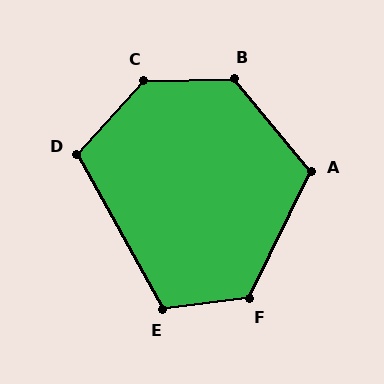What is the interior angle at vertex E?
Approximately 112 degrees (obtuse).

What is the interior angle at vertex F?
Approximately 123 degrees (obtuse).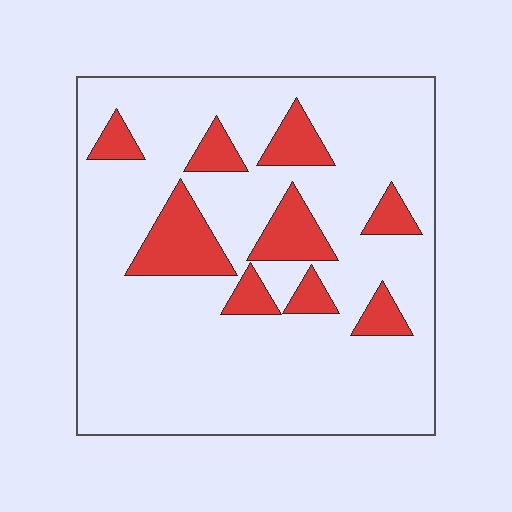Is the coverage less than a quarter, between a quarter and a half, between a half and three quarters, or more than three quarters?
Less than a quarter.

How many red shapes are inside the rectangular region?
9.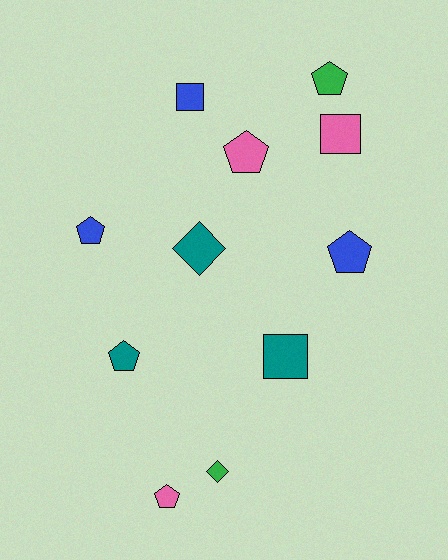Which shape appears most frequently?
Pentagon, with 6 objects.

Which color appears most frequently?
Teal, with 3 objects.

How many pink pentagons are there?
There are 2 pink pentagons.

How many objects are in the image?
There are 11 objects.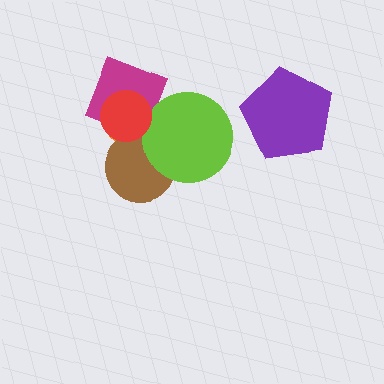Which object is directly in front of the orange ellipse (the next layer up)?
The brown circle is directly in front of the orange ellipse.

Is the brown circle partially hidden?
Yes, it is partially covered by another shape.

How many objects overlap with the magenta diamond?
4 objects overlap with the magenta diamond.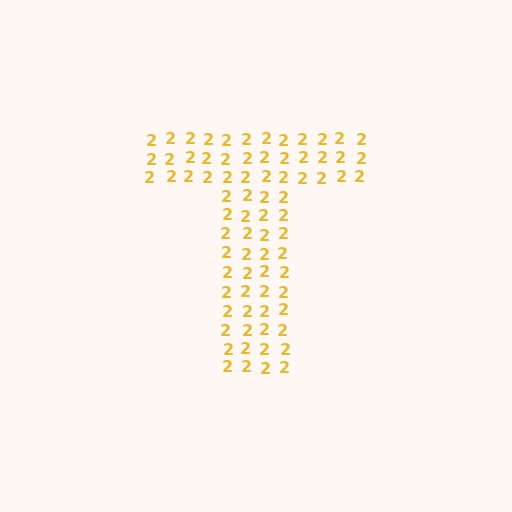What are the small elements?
The small elements are digit 2's.